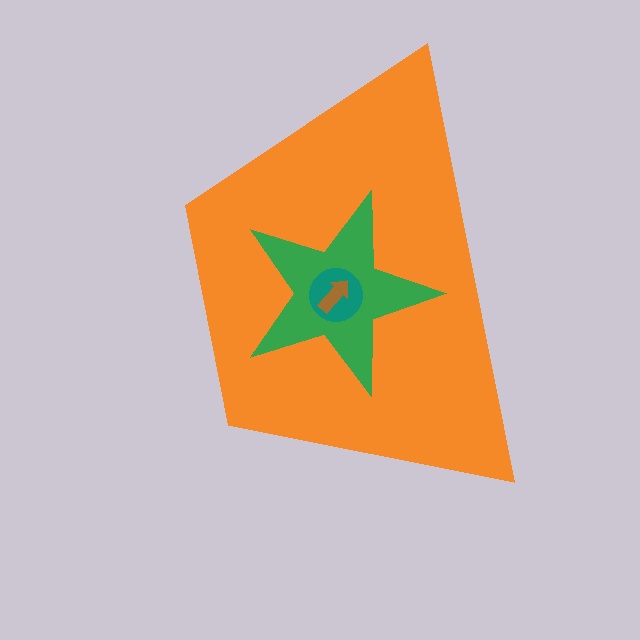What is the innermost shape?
The brown arrow.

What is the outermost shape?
The orange trapezoid.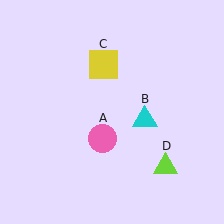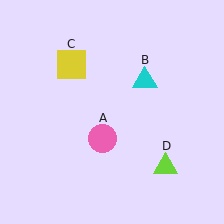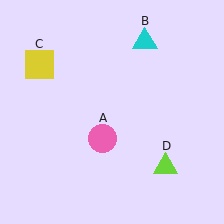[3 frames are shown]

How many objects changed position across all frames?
2 objects changed position: cyan triangle (object B), yellow square (object C).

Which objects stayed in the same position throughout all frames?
Pink circle (object A) and lime triangle (object D) remained stationary.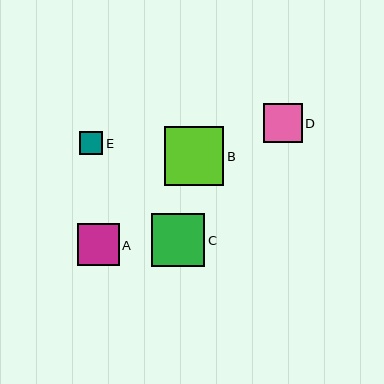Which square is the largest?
Square B is the largest with a size of approximately 59 pixels.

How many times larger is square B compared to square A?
Square B is approximately 1.4 times the size of square A.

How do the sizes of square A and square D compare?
Square A and square D are approximately the same size.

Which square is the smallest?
Square E is the smallest with a size of approximately 23 pixels.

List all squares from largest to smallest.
From largest to smallest: B, C, A, D, E.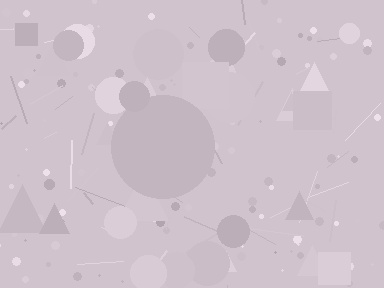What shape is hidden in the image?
A circle is hidden in the image.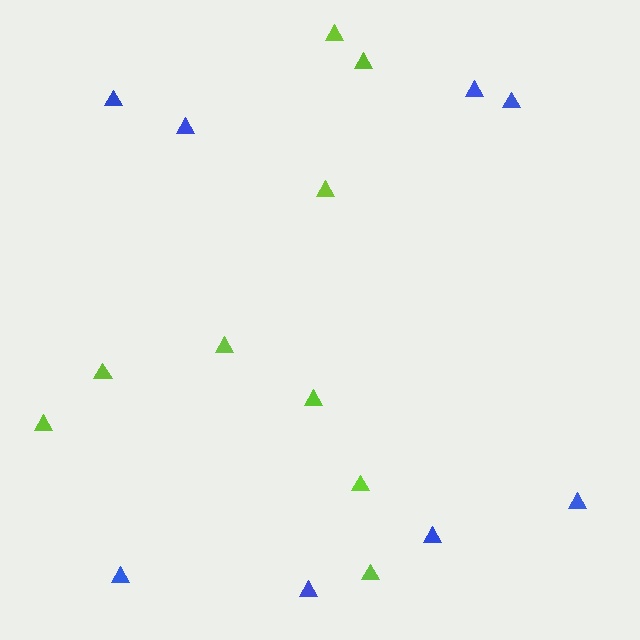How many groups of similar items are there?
There are 2 groups: one group of blue triangles (8) and one group of lime triangles (9).